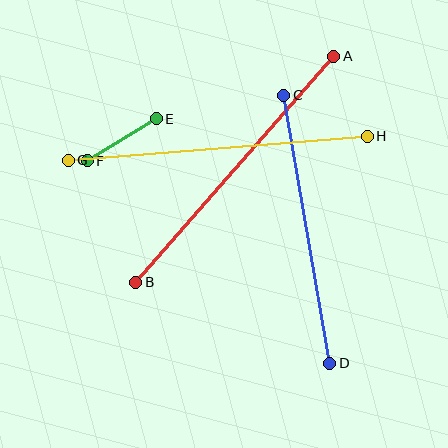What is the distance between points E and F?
The distance is approximately 81 pixels.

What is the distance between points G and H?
The distance is approximately 300 pixels.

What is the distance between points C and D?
The distance is approximately 272 pixels.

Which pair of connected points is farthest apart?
Points A and B are farthest apart.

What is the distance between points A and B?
The distance is approximately 301 pixels.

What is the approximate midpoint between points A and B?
The midpoint is at approximately (235, 169) pixels.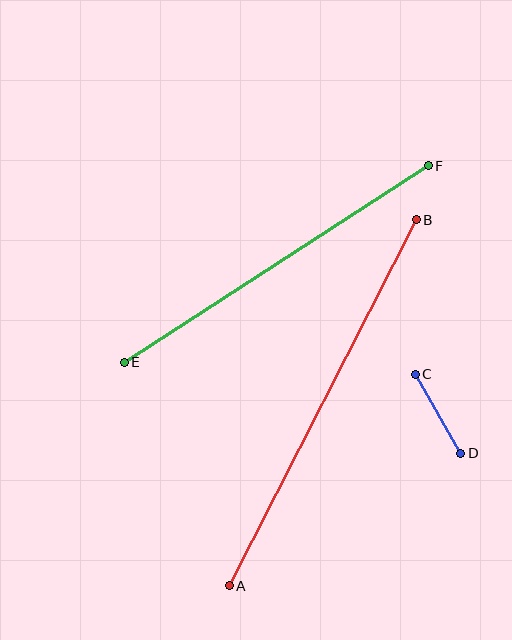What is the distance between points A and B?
The distance is approximately 411 pixels.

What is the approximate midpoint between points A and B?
The midpoint is at approximately (323, 403) pixels.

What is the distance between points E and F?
The distance is approximately 362 pixels.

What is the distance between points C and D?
The distance is approximately 91 pixels.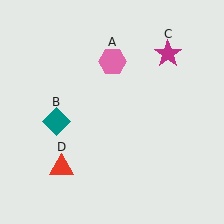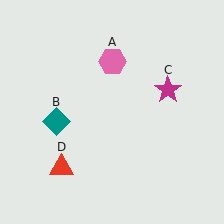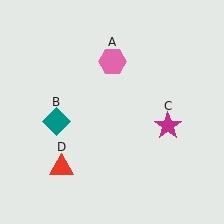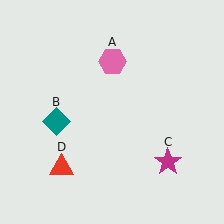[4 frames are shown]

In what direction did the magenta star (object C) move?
The magenta star (object C) moved down.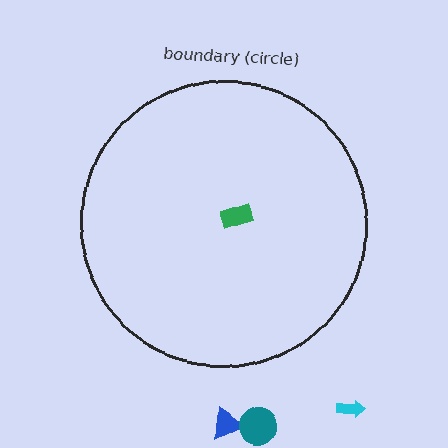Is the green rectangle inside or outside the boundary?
Inside.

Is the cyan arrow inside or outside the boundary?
Outside.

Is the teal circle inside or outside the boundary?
Outside.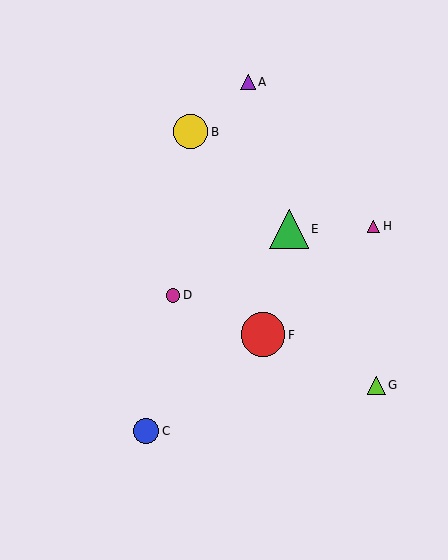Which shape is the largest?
The red circle (labeled F) is the largest.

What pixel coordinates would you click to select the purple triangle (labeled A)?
Click at (248, 82) to select the purple triangle A.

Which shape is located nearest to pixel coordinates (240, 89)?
The purple triangle (labeled A) at (248, 82) is nearest to that location.